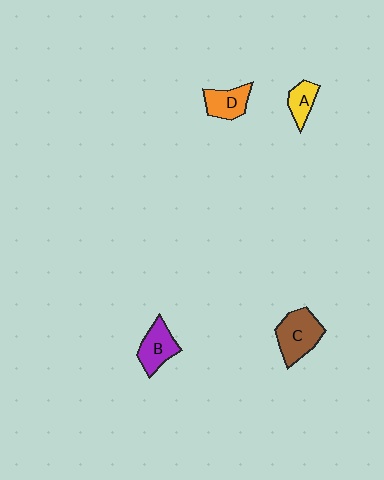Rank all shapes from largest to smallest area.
From largest to smallest: C (brown), B (purple), D (orange), A (yellow).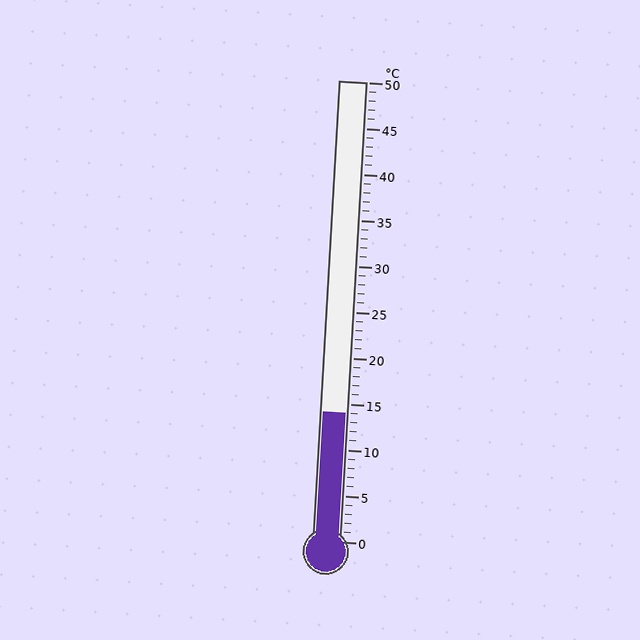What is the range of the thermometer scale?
The thermometer scale ranges from 0°C to 50°C.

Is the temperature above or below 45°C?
The temperature is below 45°C.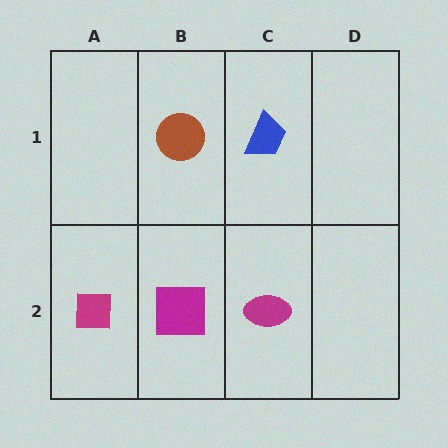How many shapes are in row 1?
2 shapes.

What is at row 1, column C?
A blue trapezoid.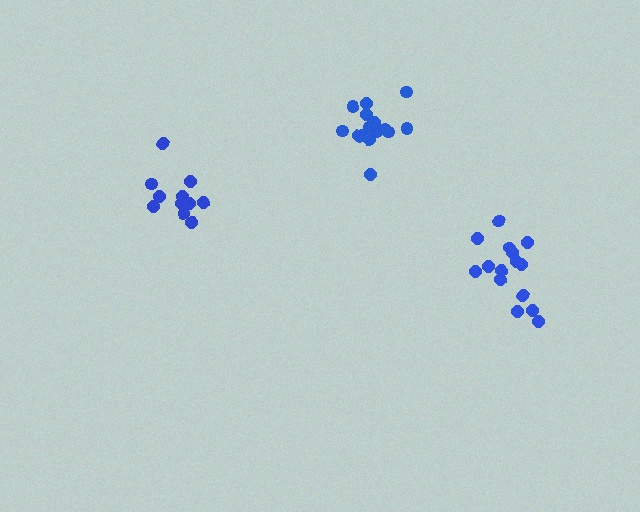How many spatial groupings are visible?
There are 3 spatial groupings.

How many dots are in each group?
Group 1: 15 dots, Group 2: 11 dots, Group 3: 15 dots (41 total).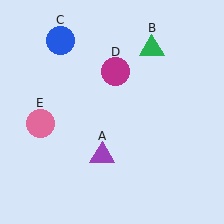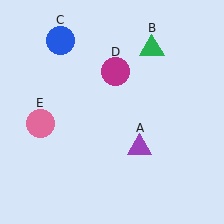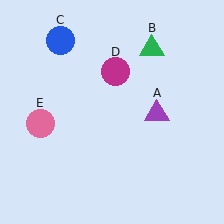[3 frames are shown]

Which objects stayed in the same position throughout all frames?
Green triangle (object B) and blue circle (object C) and magenta circle (object D) and pink circle (object E) remained stationary.